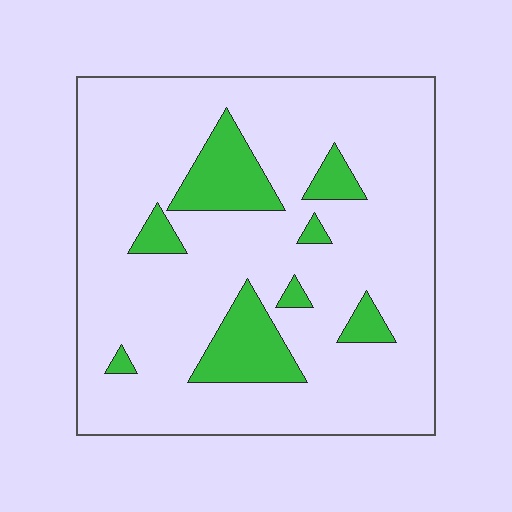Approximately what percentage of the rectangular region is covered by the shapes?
Approximately 15%.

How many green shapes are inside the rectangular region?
8.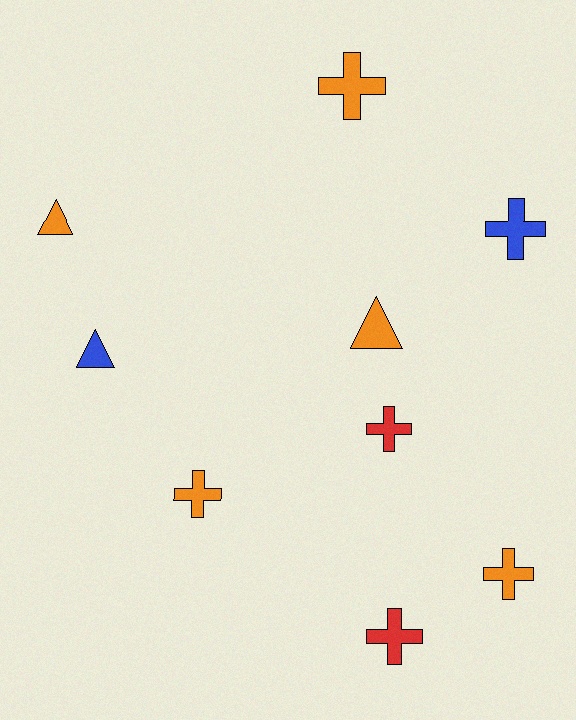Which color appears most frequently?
Orange, with 5 objects.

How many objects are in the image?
There are 9 objects.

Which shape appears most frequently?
Cross, with 6 objects.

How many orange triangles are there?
There are 2 orange triangles.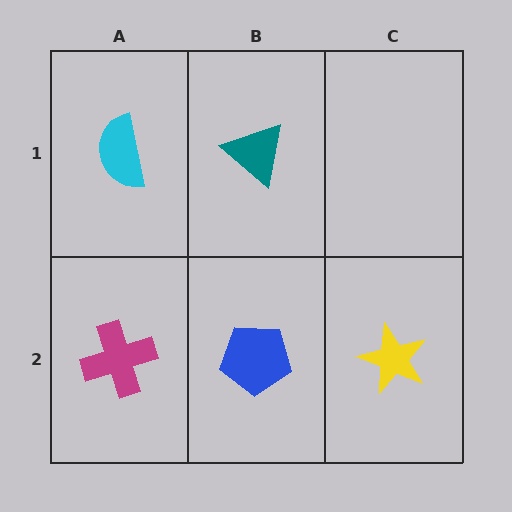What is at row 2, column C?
A yellow star.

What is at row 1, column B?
A teal triangle.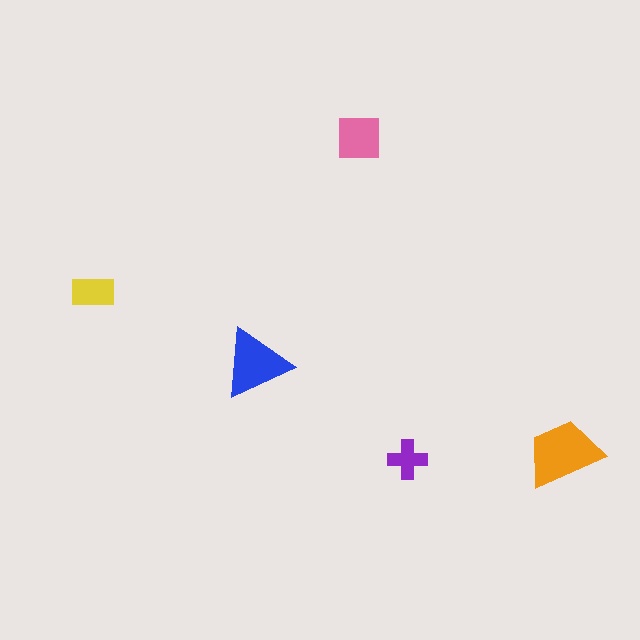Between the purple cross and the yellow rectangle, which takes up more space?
The yellow rectangle.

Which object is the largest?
The orange trapezoid.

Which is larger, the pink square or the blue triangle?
The blue triangle.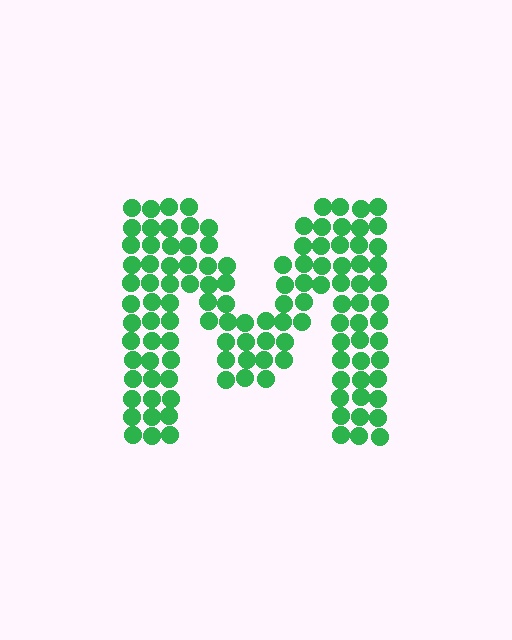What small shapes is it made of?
It is made of small circles.